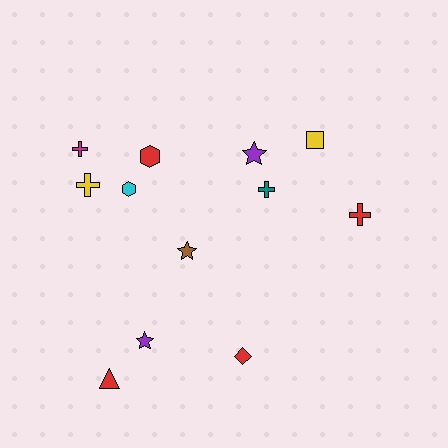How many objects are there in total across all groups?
There are 12 objects.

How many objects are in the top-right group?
There are 3 objects.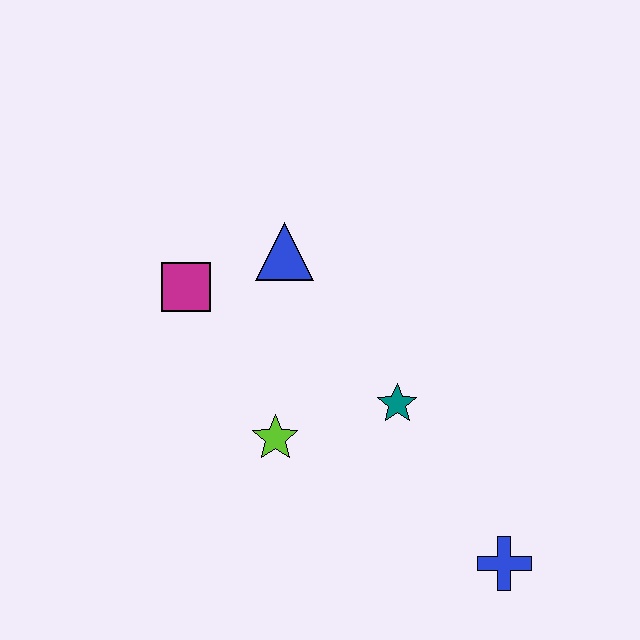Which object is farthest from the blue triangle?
The blue cross is farthest from the blue triangle.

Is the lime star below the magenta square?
Yes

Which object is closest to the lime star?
The teal star is closest to the lime star.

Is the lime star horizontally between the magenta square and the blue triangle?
Yes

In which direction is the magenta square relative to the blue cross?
The magenta square is to the left of the blue cross.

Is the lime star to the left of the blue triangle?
Yes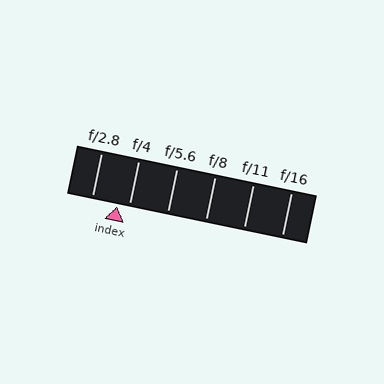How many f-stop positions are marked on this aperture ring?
There are 6 f-stop positions marked.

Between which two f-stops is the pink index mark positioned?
The index mark is between f/2.8 and f/4.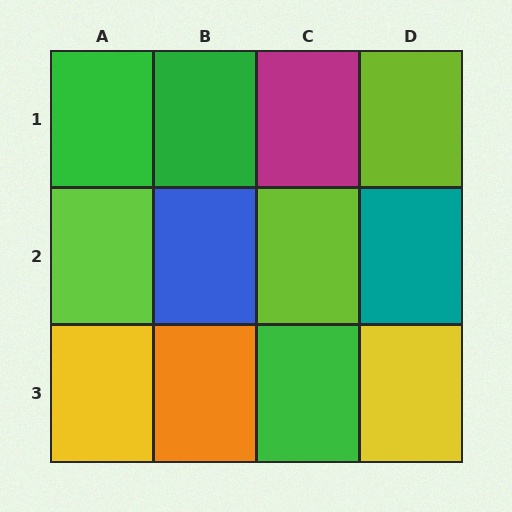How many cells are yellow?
2 cells are yellow.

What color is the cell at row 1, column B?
Green.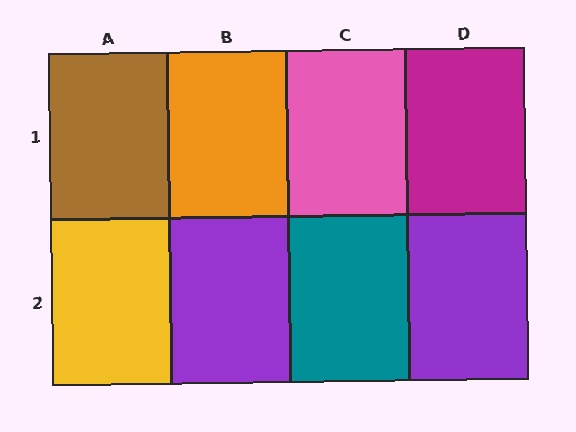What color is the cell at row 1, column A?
Brown.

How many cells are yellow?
1 cell is yellow.